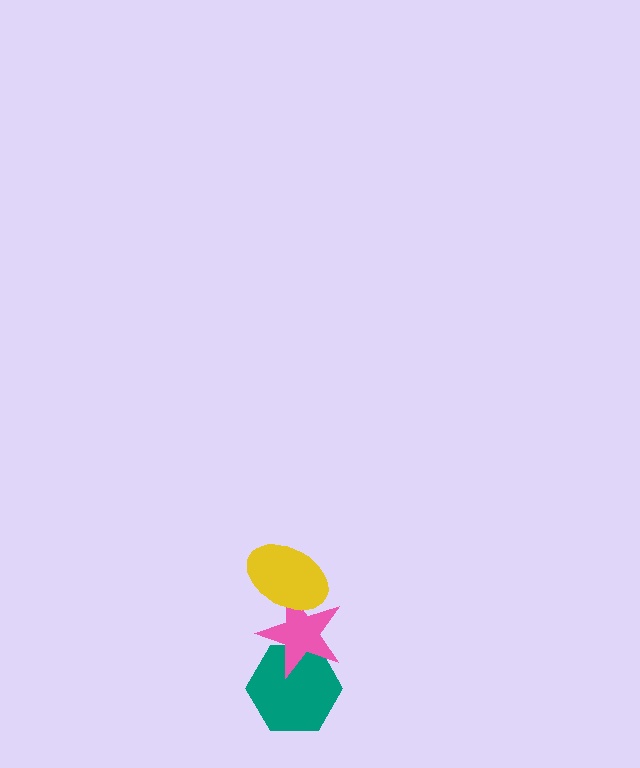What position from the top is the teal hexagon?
The teal hexagon is 3rd from the top.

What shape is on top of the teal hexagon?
The pink star is on top of the teal hexagon.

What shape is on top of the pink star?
The yellow ellipse is on top of the pink star.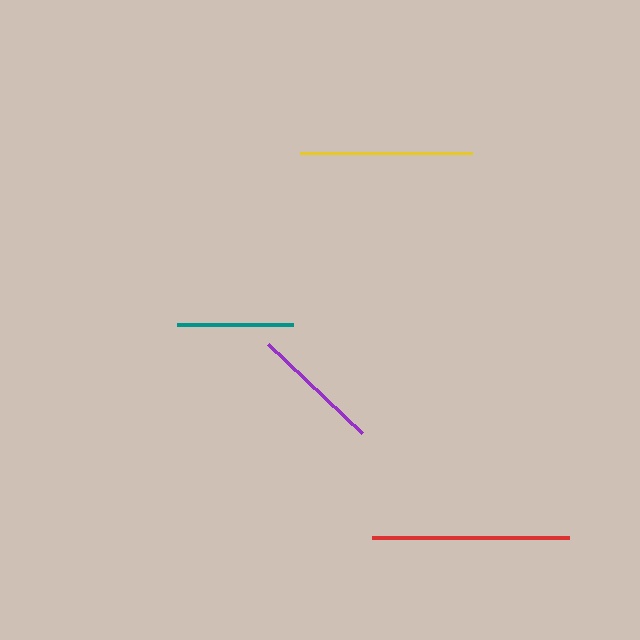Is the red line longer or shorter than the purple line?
The red line is longer than the purple line.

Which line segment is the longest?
The red line is the longest at approximately 197 pixels.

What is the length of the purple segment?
The purple segment is approximately 130 pixels long.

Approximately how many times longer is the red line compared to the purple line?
The red line is approximately 1.5 times the length of the purple line.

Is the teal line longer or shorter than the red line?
The red line is longer than the teal line.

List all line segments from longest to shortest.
From longest to shortest: red, yellow, purple, teal.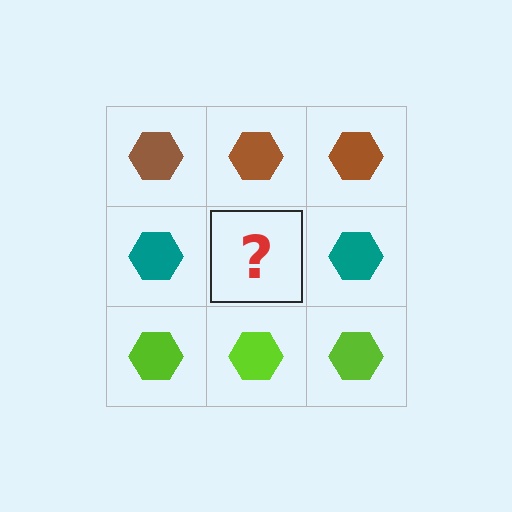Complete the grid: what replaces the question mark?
The question mark should be replaced with a teal hexagon.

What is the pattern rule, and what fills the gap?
The rule is that each row has a consistent color. The gap should be filled with a teal hexagon.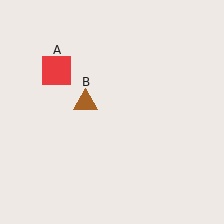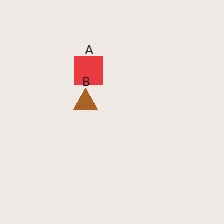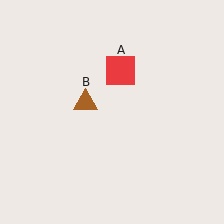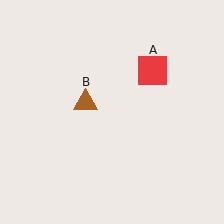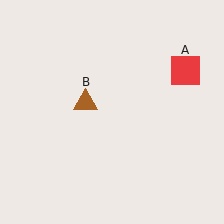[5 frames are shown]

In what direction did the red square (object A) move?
The red square (object A) moved right.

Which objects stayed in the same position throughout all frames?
Brown triangle (object B) remained stationary.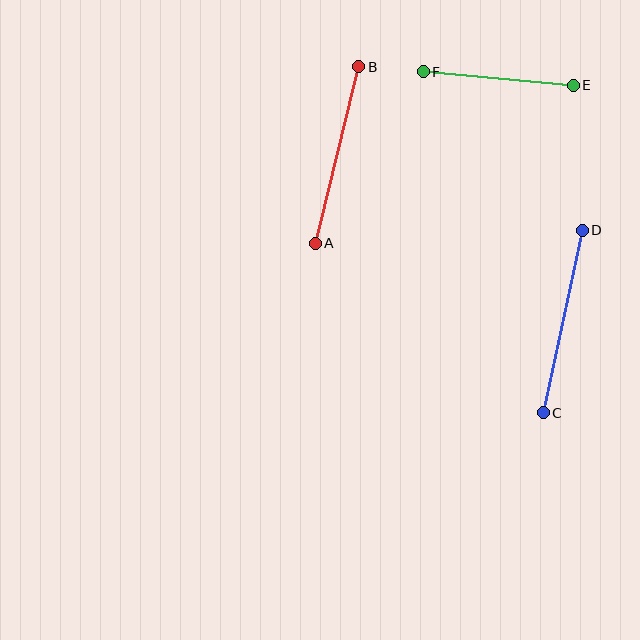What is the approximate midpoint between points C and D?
The midpoint is at approximately (563, 322) pixels.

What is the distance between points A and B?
The distance is approximately 182 pixels.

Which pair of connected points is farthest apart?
Points C and D are farthest apart.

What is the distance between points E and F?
The distance is approximately 151 pixels.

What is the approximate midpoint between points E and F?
The midpoint is at approximately (498, 78) pixels.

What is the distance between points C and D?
The distance is approximately 186 pixels.